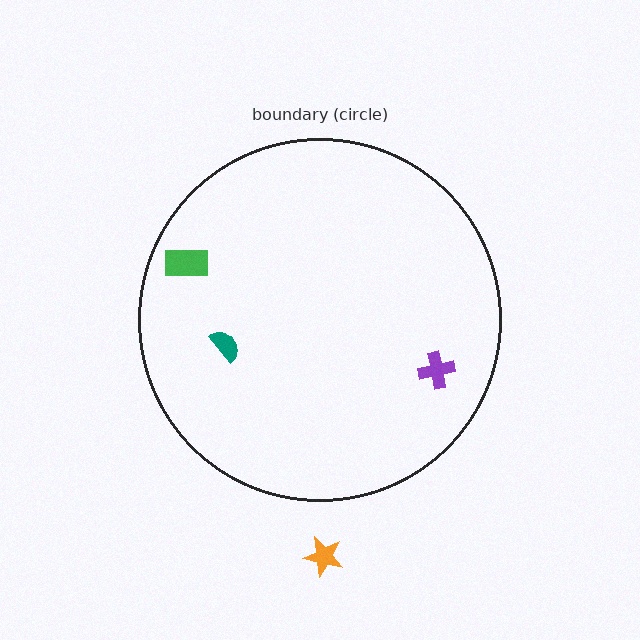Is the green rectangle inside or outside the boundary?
Inside.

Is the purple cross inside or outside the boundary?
Inside.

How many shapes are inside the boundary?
3 inside, 1 outside.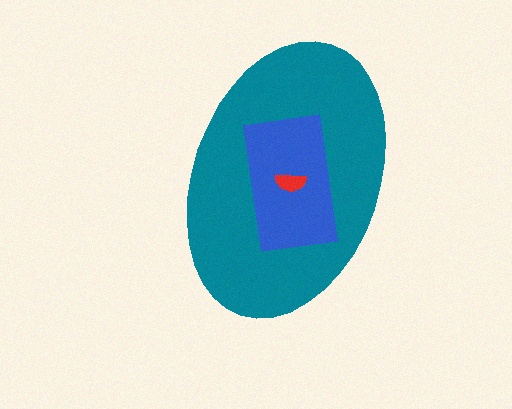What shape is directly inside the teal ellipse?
The blue rectangle.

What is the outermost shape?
The teal ellipse.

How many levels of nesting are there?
3.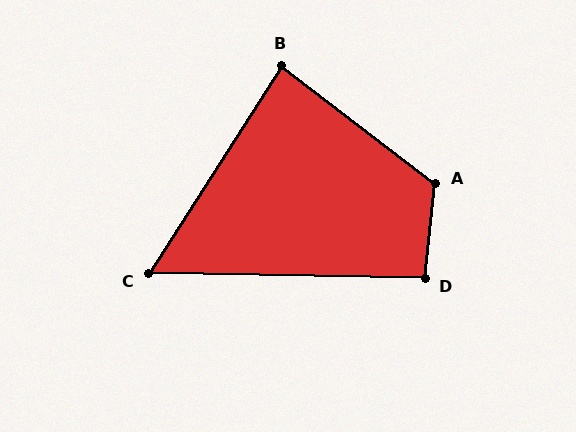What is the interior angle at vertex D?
Approximately 95 degrees (obtuse).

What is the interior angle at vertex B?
Approximately 85 degrees (acute).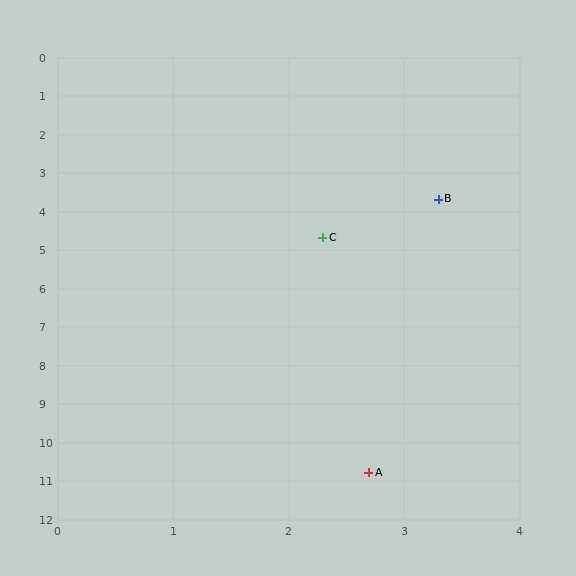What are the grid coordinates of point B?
Point B is at approximately (3.3, 3.7).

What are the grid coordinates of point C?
Point C is at approximately (2.3, 4.7).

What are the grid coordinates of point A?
Point A is at approximately (2.7, 10.8).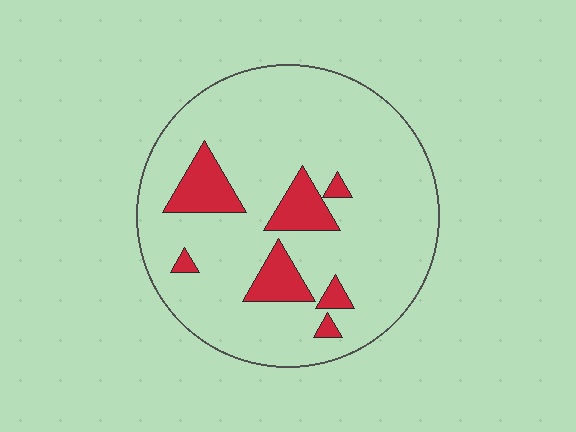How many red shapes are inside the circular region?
7.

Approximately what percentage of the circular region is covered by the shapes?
Approximately 15%.